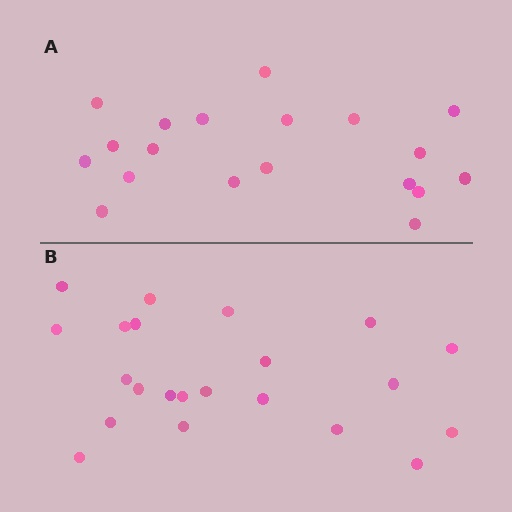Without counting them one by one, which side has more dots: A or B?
Region B (the bottom region) has more dots.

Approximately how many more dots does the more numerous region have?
Region B has just a few more — roughly 2 or 3 more dots than region A.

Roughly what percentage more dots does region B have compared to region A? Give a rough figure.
About 15% more.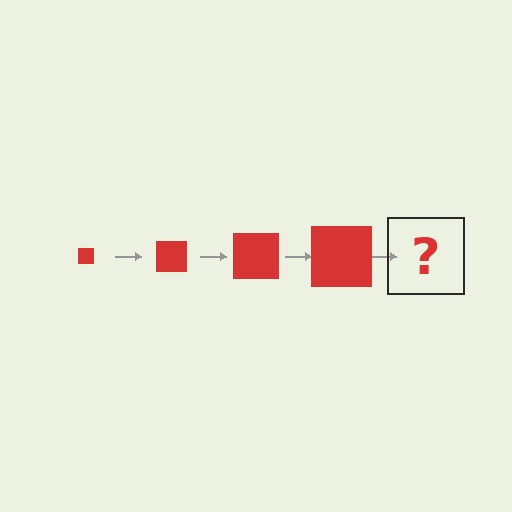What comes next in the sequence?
The next element should be a red square, larger than the previous one.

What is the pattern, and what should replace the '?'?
The pattern is that the square gets progressively larger each step. The '?' should be a red square, larger than the previous one.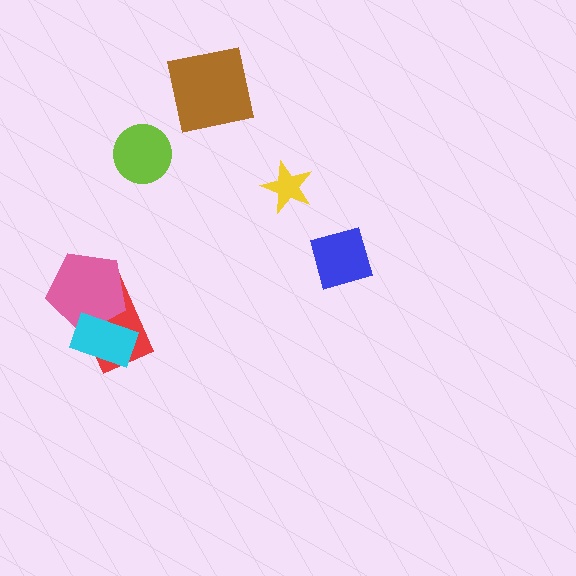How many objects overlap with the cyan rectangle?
2 objects overlap with the cyan rectangle.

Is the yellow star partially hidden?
No, no other shape covers it.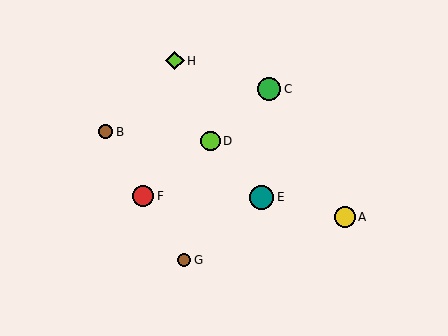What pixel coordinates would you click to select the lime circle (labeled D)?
Click at (210, 141) to select the lime circle D.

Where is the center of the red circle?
The center of the red circle is at (143, 196).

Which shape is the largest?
The teal circle (labeled E) is the largest.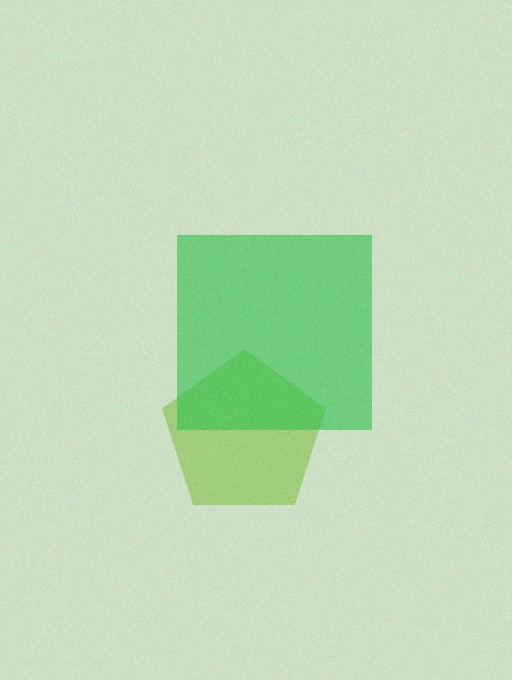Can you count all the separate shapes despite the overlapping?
Yes, there are 2 separate shapes.